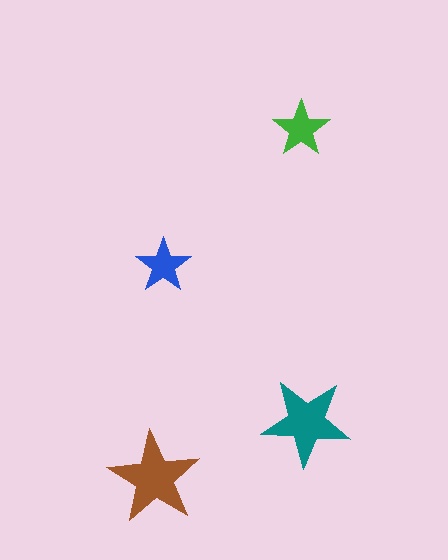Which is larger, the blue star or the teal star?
The teal one.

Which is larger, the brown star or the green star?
The brown one.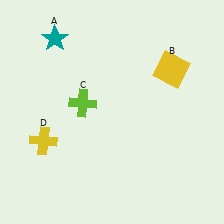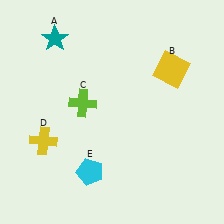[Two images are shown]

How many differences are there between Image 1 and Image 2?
There is 1 difference between the two images.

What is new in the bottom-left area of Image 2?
A cyan pentagon (E) was added in the bottom-left area of Image 2.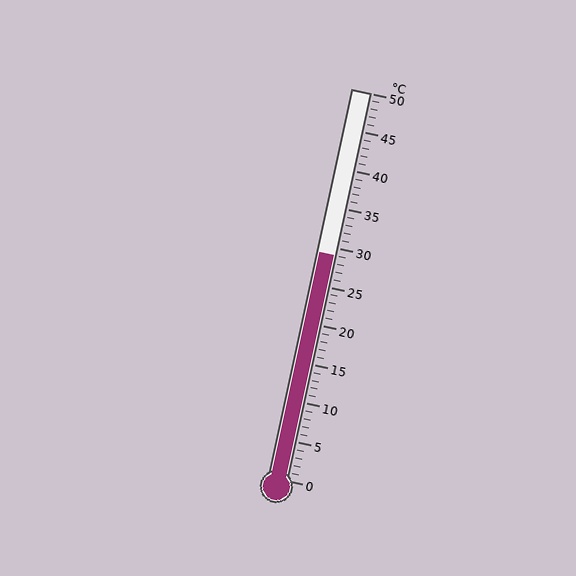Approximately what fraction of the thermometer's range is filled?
The thermometer is filled to approximately 60% of its range.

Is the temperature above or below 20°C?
The temperature is above 20°C.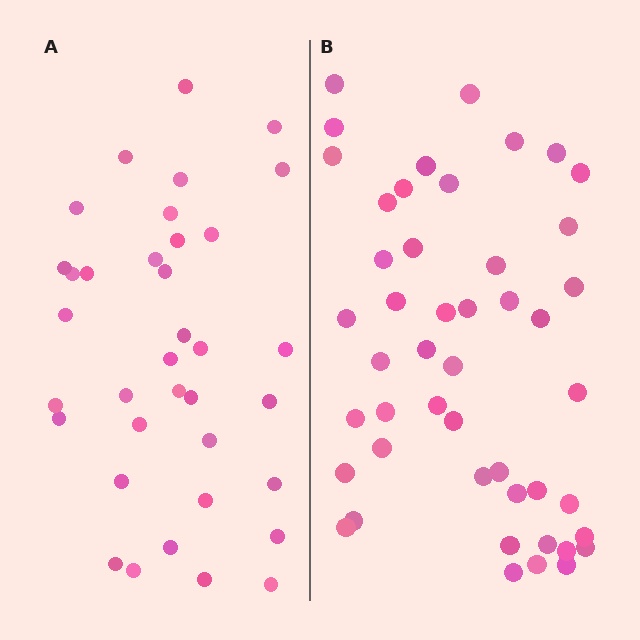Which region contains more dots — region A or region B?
Region B (the right region) has more dots.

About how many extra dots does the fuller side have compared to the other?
Region B has roughly 12 or so more dots than region A.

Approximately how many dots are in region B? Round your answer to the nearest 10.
About 50 dots. (The exact count is 47, which rounds to 50.)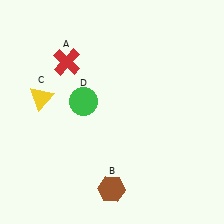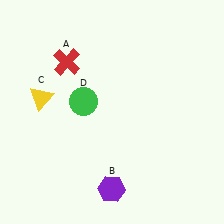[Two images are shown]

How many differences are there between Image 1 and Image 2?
There is 1 difference between the two images.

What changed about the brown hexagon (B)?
In Image 1, B is brown. In Image 2, it changed to purple.